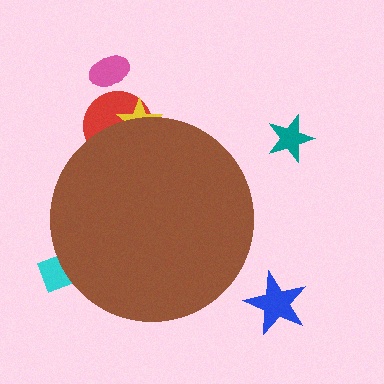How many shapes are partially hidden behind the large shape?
3 shapes are partially hidden.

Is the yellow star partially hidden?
Yes, the yellow star is partially hidden behind the brown circle.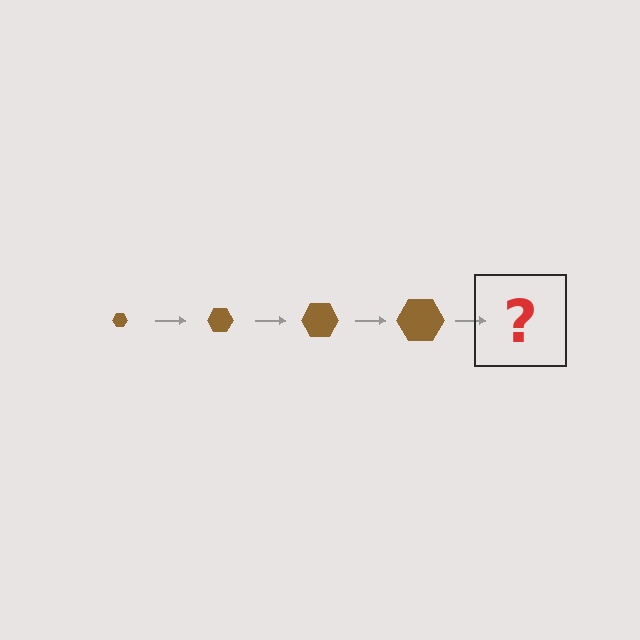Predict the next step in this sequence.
The next step is a brown hexagon, larger than the previous one.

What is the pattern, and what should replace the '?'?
The pattern is that the hexagon gets progressively larger each step. The '?' should be a brown hexagon, larger than the previous one.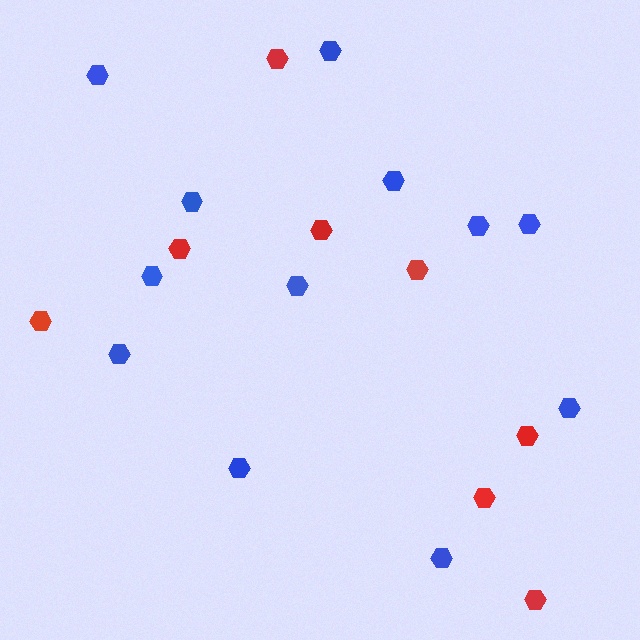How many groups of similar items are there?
There are 2 groups: one group of blue hexagons (12) and one group of red hexagons (8).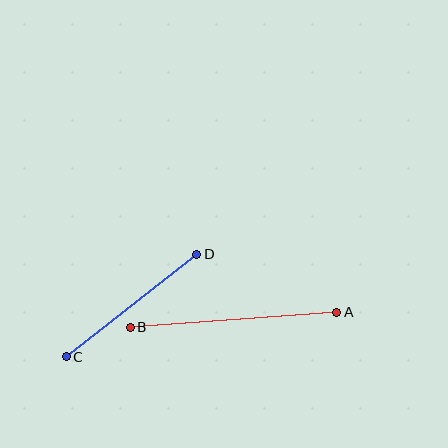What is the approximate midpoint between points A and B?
The midpoint is at approximately (233, 320) pixels.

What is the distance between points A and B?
The distance is approximately 207 pixels.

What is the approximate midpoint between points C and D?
The midpoint is at approximately (132, 306) pixels.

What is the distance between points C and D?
The distance is approximately 166 pixels.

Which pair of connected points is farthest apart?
Points A and B are farthest apart.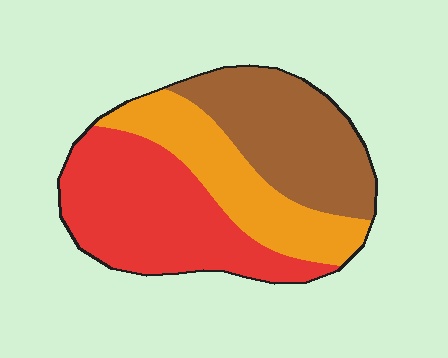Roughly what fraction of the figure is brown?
Brown takes up about one third (1/3) of the figure.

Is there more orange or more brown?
Brown.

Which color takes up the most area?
Red, at roughly 40%.